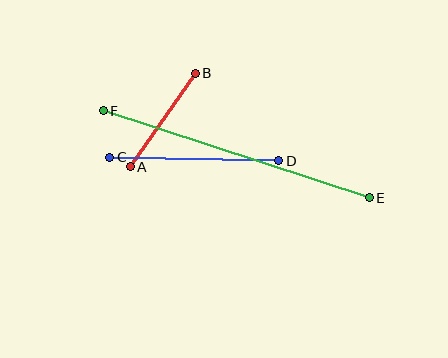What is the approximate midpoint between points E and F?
The midpoint is at approximately (236, 154) pixels.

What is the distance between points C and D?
The distance is approximately 169 pixels.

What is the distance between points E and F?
The distance is approximately 280 pixels.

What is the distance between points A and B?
The distance is approximately 114 pixels.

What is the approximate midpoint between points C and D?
The midpoint is at approximately (194, 159) pixels.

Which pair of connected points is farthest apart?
Points E and F are farthest apart.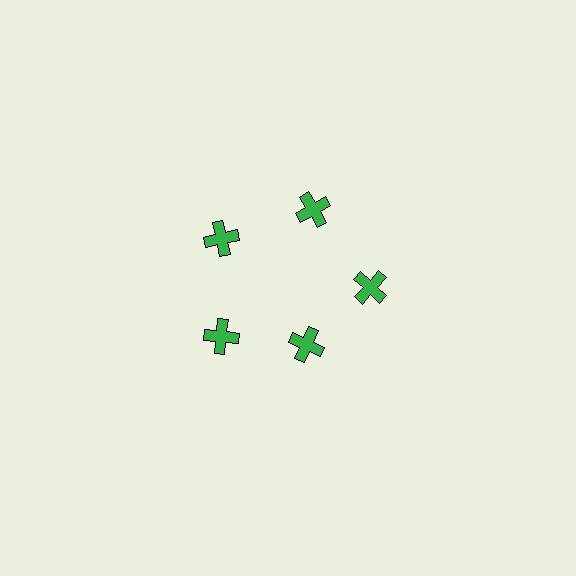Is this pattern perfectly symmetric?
No. The 5 green crosses are arranged in a ring, but one element near the 5 o'clock position is pulled inward toward the center, breaking the 5-fold rotational symmetry.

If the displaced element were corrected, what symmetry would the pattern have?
It would have 5-fold rotational symmetry — the pattern would map onto itself every 72 degrees.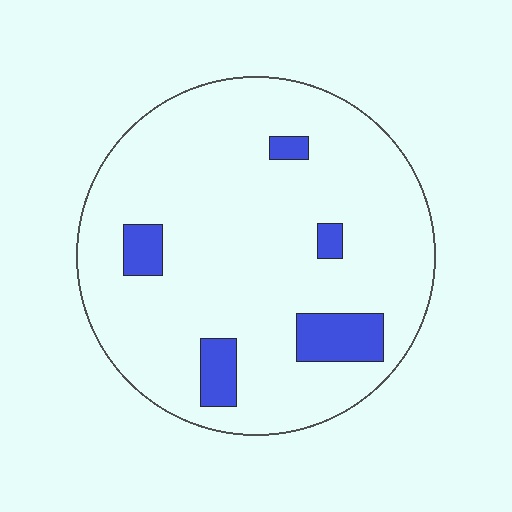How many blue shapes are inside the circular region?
5.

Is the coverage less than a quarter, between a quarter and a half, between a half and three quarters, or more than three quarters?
Less than a quarter.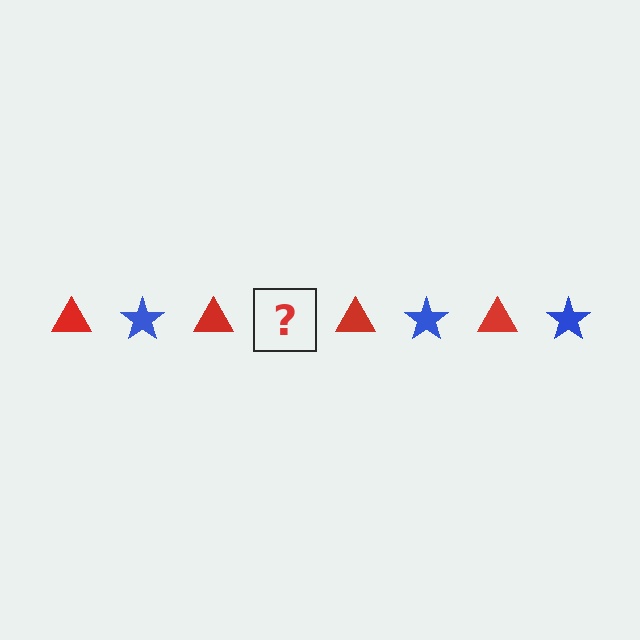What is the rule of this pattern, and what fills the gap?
The rule is that the pattern alternates between red triangle and blue star. The gap should be filled with a blue star.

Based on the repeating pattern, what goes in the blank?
The blank should be a blue star.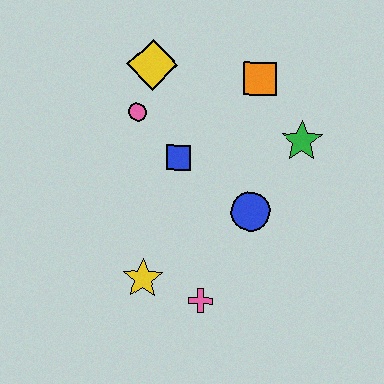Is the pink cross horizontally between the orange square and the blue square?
Yes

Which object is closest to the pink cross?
The yellow star is closest to the pink cross.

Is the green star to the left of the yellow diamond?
No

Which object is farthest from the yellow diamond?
The pink cross is farthest from the yellow diamond.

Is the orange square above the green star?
Yes